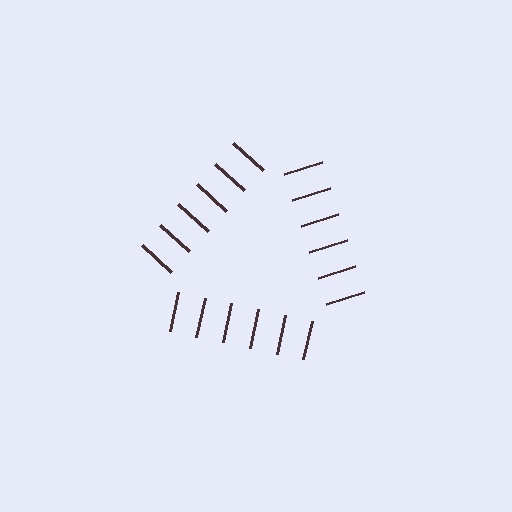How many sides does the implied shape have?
3 sides — the line-ends trace a triangle.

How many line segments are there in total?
18 — 6 along each of the 3 edges.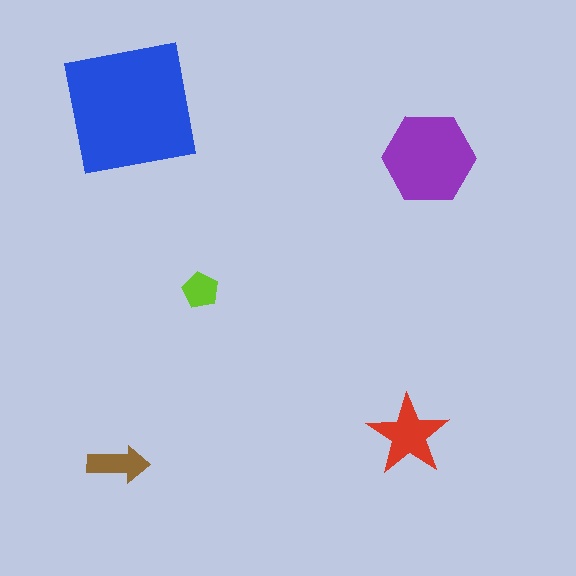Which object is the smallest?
The lime pentagon.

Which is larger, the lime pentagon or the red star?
The red star.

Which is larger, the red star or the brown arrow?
The red star.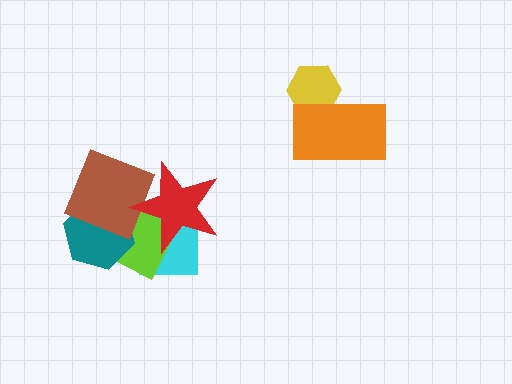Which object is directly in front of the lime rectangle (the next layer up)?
The teal hexagon is directly in front of the lime rectangle.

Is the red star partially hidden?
No, no other shape covers it.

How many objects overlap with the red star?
3 objects overlap with the red star.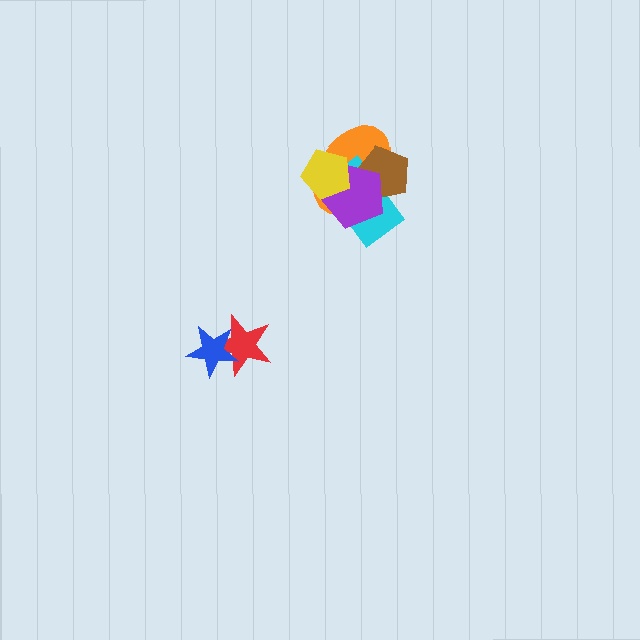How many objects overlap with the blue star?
1 object overlaps with the blue star.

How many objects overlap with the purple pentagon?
4 objects overlap with the purple pentagon.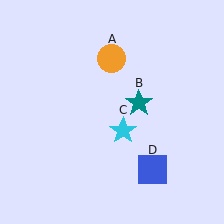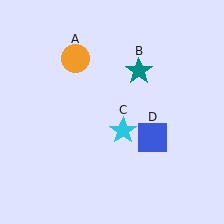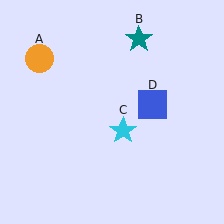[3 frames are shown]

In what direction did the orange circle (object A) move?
The orange circle (object A) moved left.